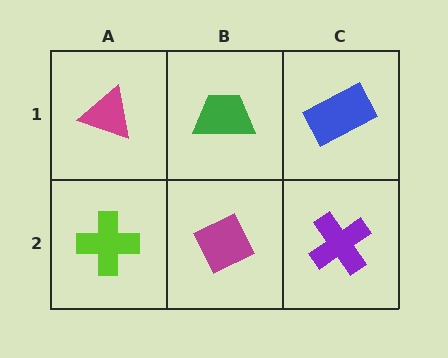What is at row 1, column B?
A green trapezoid.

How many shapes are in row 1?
3 shapes.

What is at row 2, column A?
A lime cross.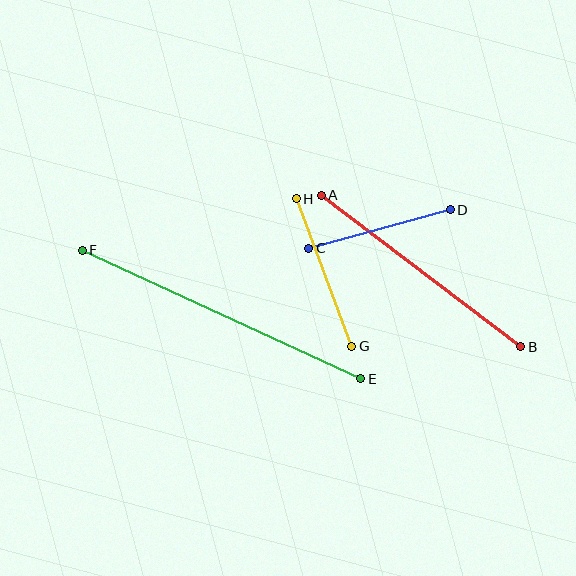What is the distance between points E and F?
The distance is approximately 307 pixels.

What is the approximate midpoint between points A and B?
The midpoint is at approximately (421, 271) pixels.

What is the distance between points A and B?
The distance is approximately 250 pixels.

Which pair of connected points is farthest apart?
Points E and F are farthest apart.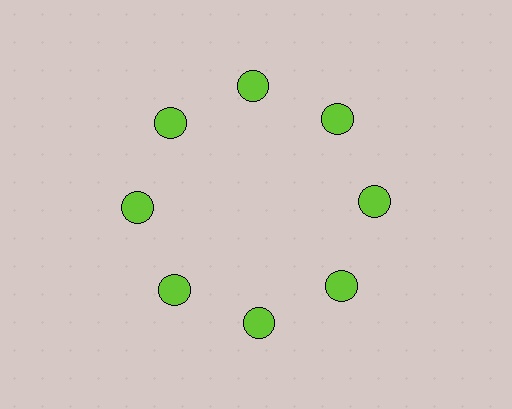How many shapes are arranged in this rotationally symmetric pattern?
There are 8 shapes, arranged in 8 groups of 1.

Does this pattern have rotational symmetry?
Yes, this pattern has 8-fold rotational symmetry. It looks the same after rotating 45 degrees around the center.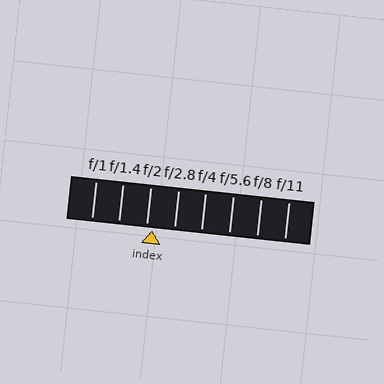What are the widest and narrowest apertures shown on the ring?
The widest aperture shown is f/1 and the narrowest is f/11.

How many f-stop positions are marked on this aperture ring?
There are 8 f-stop positions marked.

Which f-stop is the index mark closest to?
The index mark is closest to f/2.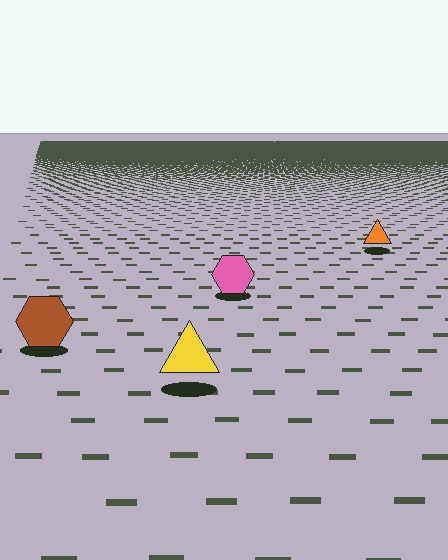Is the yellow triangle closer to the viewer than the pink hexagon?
Yes. The yellow triangle is closer — you can tell from the texture gradient: the ground texture is coarser near it.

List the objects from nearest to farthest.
From nearest to farthest: the yellow triangle, the brown hexagon, the pink hexagon, the orange triangle.